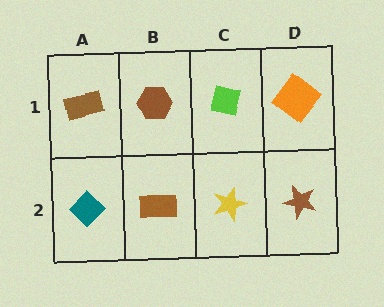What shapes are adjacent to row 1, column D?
A brown star (row 2, column D), a lime square (row 1, column C).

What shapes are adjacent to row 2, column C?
A lime square (row 1, column C), a brown rectangle (row 2, column B), a brown star (row 2, column D).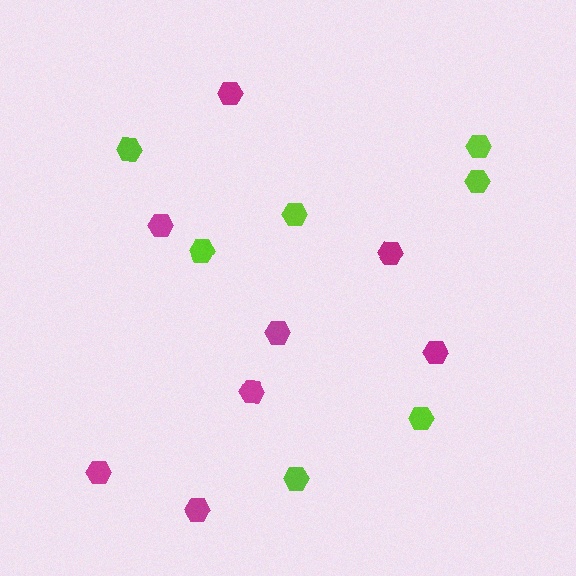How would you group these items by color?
There are 2 groups: one group of lime hexagons (7) and one group of magenta hexagons (8).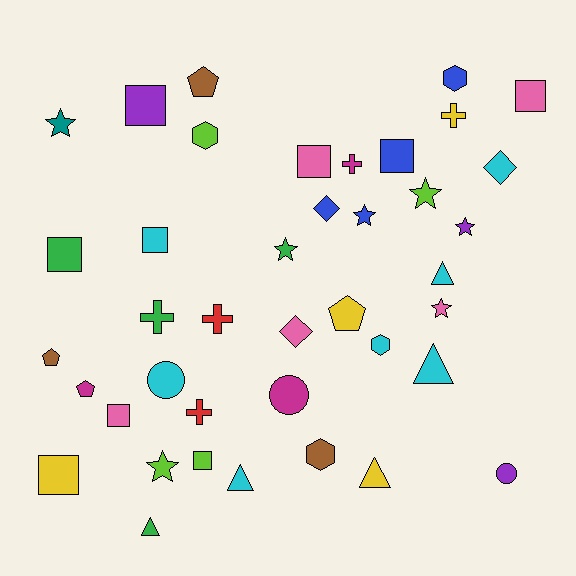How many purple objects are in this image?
There are 3 purple objects.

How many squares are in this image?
There are 9 squares.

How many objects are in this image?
There are 40 objects.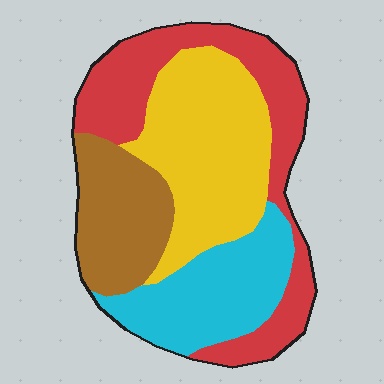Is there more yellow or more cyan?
Yellow.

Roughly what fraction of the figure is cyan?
Cyan takes up about one fifth (1/5) of the figure.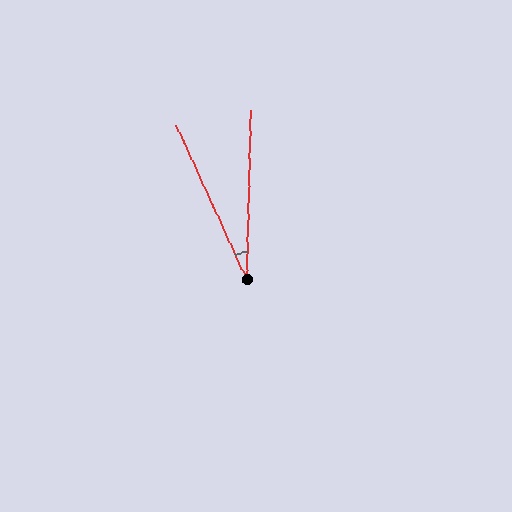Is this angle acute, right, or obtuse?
It is acute.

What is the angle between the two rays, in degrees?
Approximately 26 degrees.